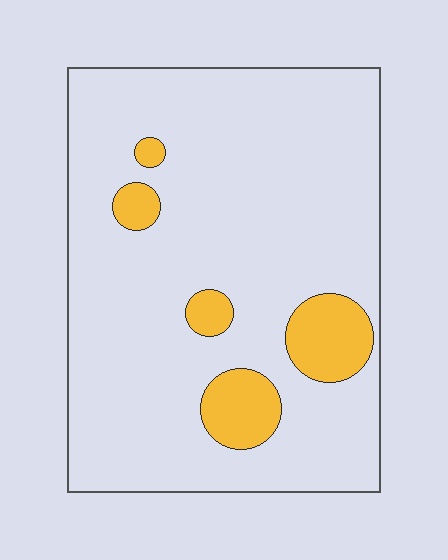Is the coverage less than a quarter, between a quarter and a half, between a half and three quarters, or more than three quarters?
Less than a quarter.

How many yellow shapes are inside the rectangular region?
5.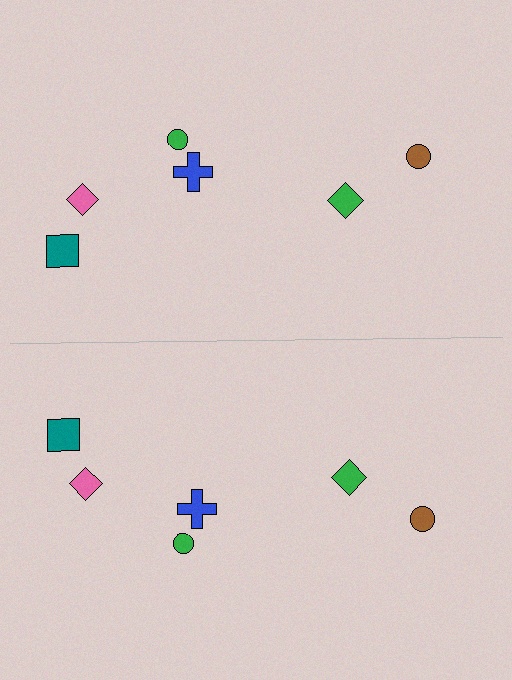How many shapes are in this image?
There are 12 shapes in this image.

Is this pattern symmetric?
Yes, this pattern has bilateral (reflection) symmetry.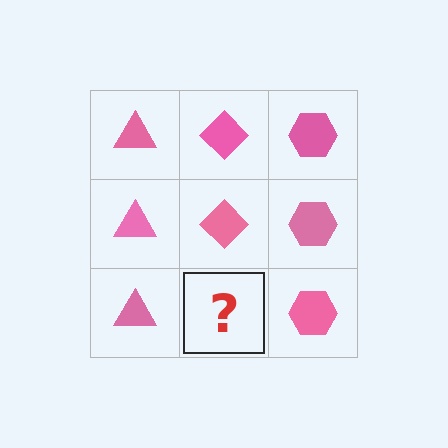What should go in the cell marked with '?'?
The missing cell should contain a pink diamond.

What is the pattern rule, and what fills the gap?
The rule is that each column has a consistent shape. The gap should be filled with a pink diamond.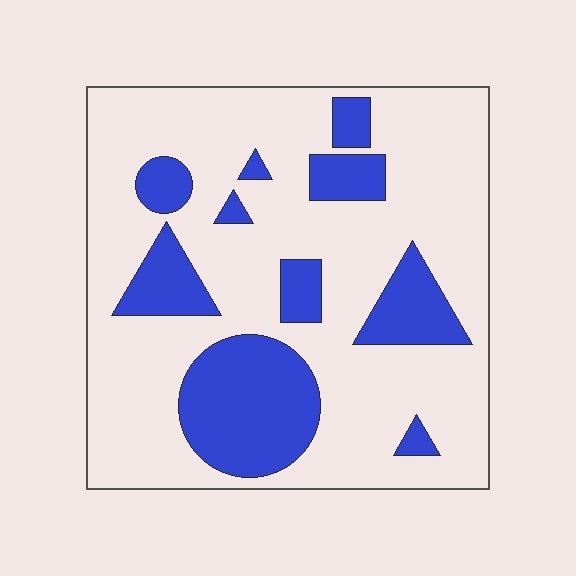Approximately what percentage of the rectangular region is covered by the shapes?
Approximately 25%.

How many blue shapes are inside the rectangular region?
10.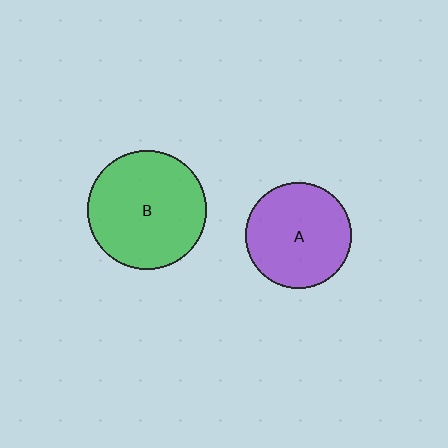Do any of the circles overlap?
No, none of the circles overlap.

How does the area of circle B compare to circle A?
Approximately 1.2 times.